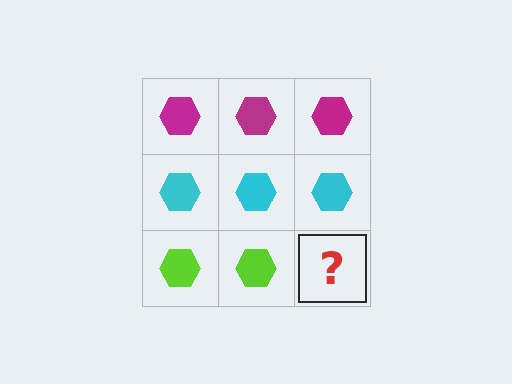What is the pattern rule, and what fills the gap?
The rule is that each row has a consistent color. The gap should be filled with a lime hexagon.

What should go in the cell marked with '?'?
The missing cell should contain a lime hexagon.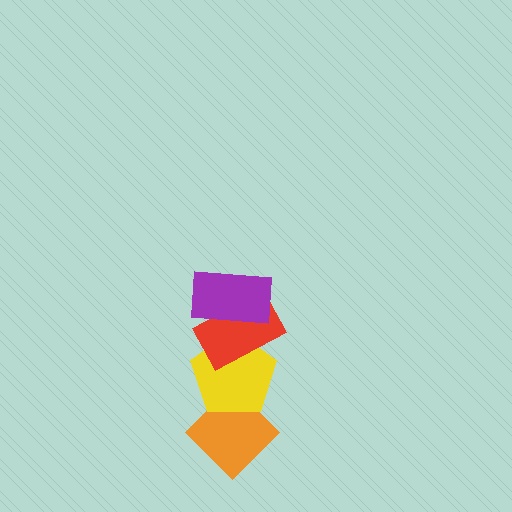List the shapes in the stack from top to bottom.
From top to bottom: the purple rectangle, the red rectangle, the yellow pentagon, the orange diamond.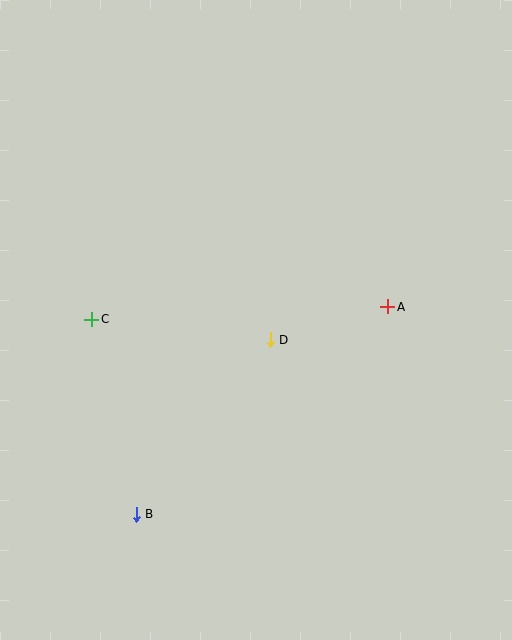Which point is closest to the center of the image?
Point D at (270, 340) is closest to the center.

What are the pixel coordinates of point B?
Point B is at (136, 514).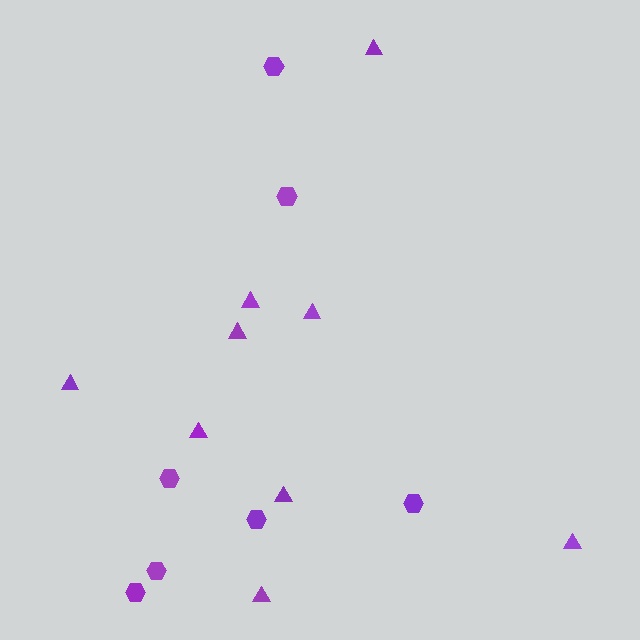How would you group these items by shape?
There are 2 groups: one group of triangles (9) and one group of hexagons (7).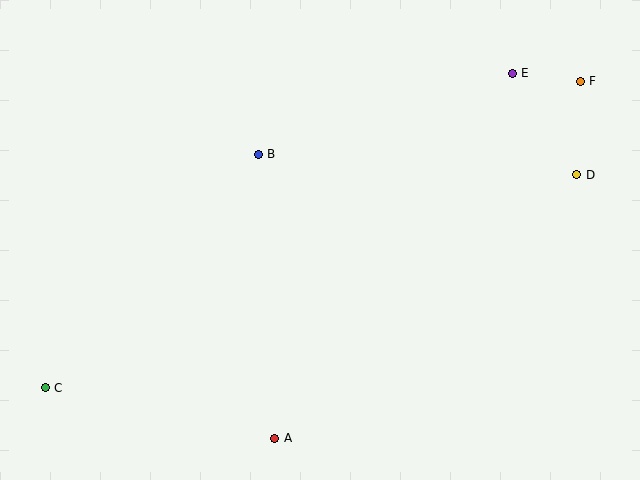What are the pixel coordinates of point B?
Point B is at (258, 154).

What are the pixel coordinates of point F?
Point F is at (580, 81).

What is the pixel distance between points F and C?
The distance between F and C is 616 pixels.